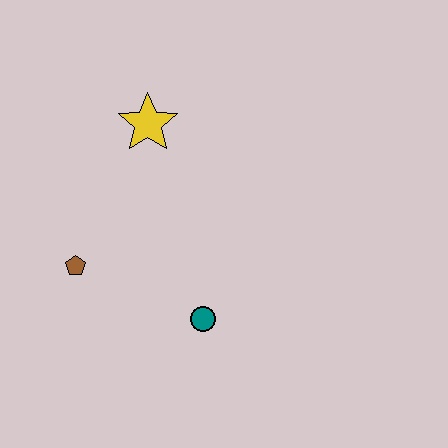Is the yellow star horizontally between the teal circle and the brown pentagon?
Yes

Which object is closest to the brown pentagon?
The teal circle is closest to the brown pentagon.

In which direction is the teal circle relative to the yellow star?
The teal circle is below the yellow star.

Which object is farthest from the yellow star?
The teal circle is farthest from the yellow star.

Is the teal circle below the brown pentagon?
Yes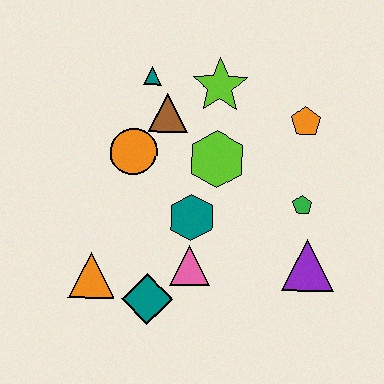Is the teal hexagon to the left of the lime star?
Yes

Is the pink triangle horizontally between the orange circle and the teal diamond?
No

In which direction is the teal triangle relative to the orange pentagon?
The teal triangle is to the left of the orange pentagon.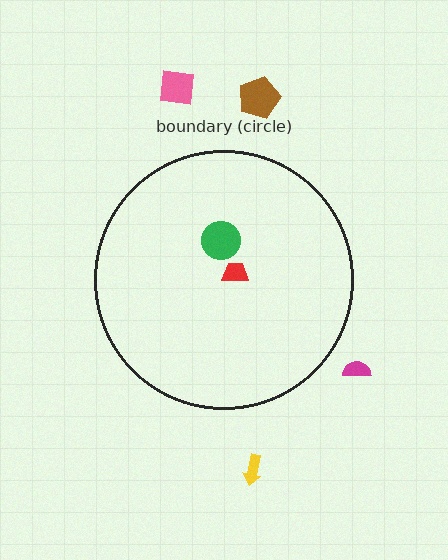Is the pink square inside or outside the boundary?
Outside.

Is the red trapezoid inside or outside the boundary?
Inside.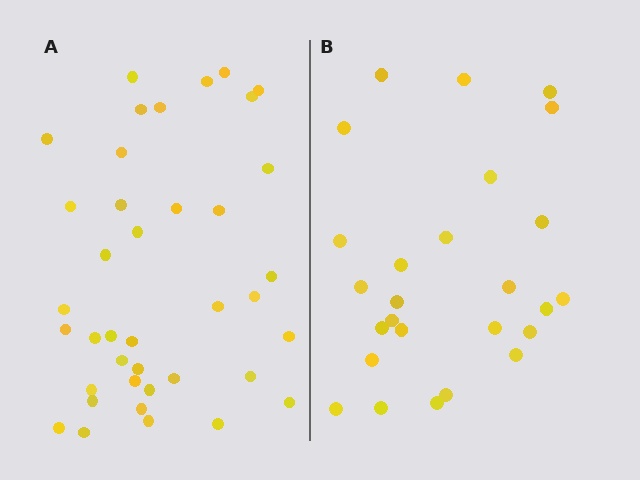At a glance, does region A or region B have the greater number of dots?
Region A (the left region) has more dots.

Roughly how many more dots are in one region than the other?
Region A has approximately 15 more dots than region B.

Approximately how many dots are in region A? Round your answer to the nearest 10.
About 40 dots. (The exact count is 39, which rounds to 40.)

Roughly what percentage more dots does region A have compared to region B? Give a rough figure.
About 50% more.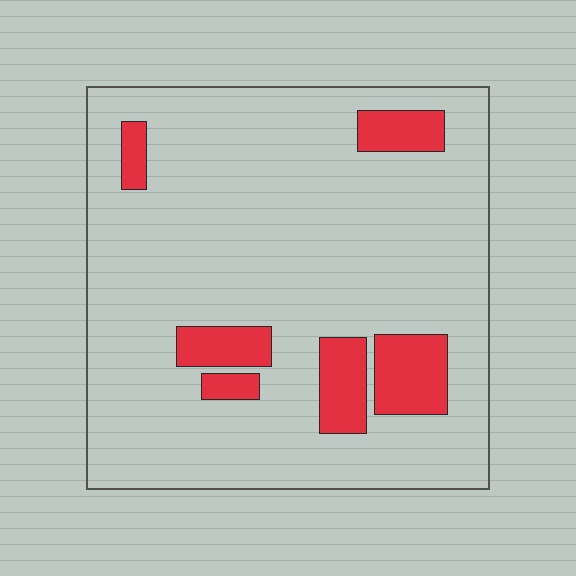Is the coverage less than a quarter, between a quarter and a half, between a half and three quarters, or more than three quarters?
Less than a quarter.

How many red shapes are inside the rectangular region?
6.